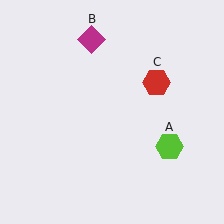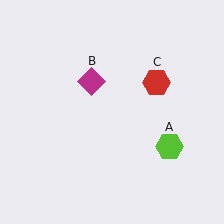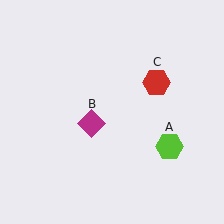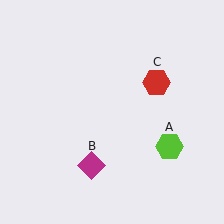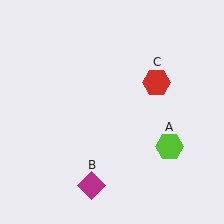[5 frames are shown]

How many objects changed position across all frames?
1 object changed position: magenta diamond (object B).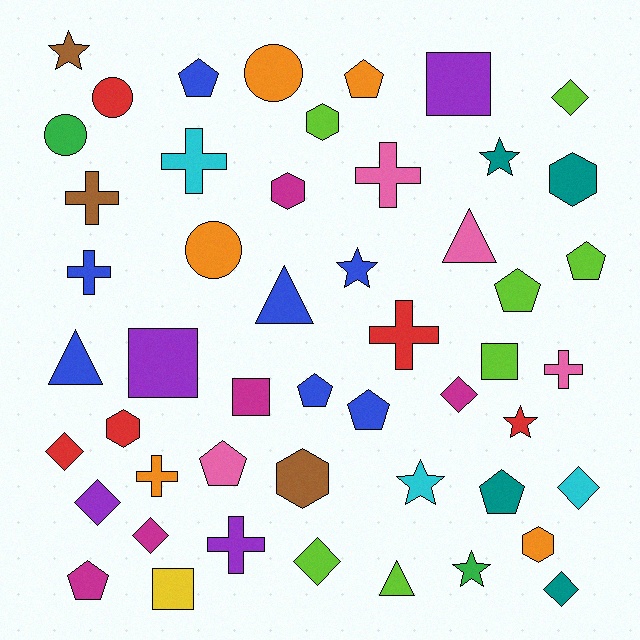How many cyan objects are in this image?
There are 3 cyan objects.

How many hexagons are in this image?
There are 6 hexagons.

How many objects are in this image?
There are 50 objects.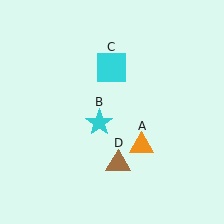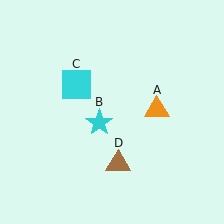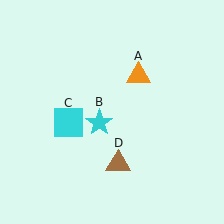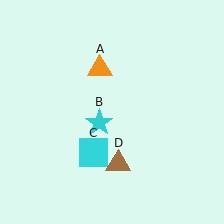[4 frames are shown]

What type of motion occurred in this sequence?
The orange triangle (object A), cyan square (object C) rotated counterclockwise around the center of the scene.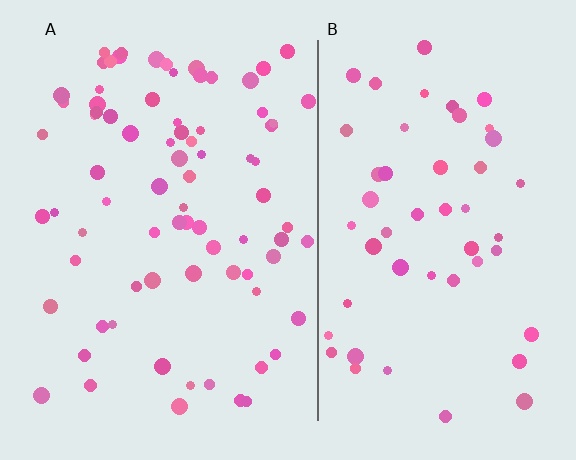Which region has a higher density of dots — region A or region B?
A (the left).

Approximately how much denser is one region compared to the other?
Approximately 1.5× — region A over region B.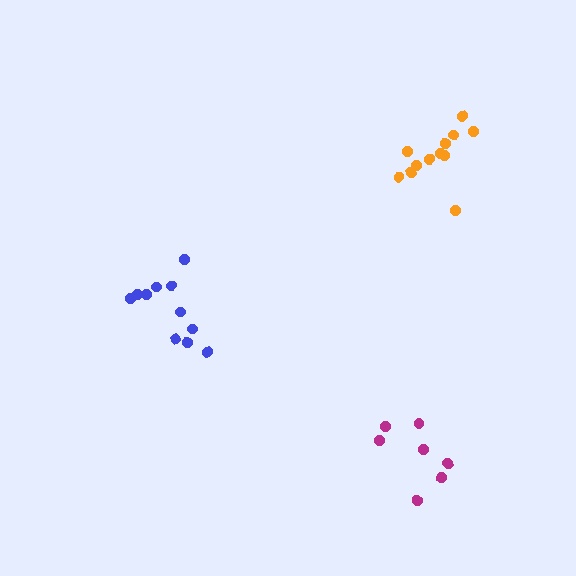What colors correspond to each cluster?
The clusters are colored: blue, magenta, orange.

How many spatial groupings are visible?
There are 3 spatial groupings.